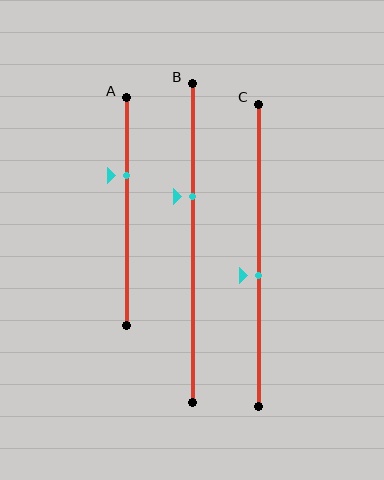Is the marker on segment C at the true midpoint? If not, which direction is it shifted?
No, the marker on segment C is shifted downward by about 7% of the segment length.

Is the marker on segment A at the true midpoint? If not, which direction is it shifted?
No, the marker on segment A is shifted upward by about 16% of the segment length.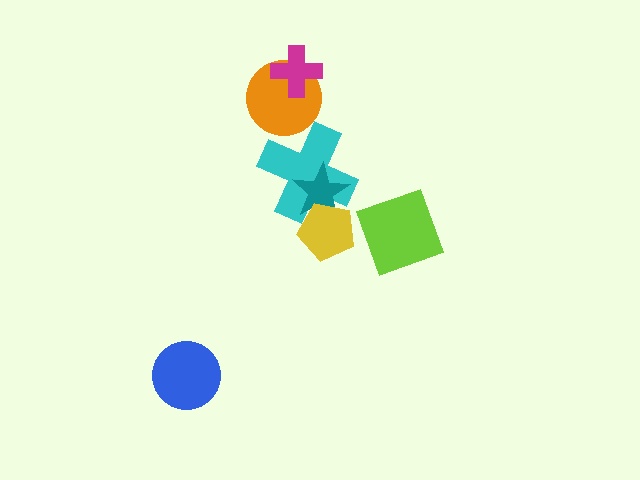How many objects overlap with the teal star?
2 objects overlap with the teal star.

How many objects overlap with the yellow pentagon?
2 objects overlap with the yellow pentagon.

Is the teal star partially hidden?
Yes, it is partially covered by another shape.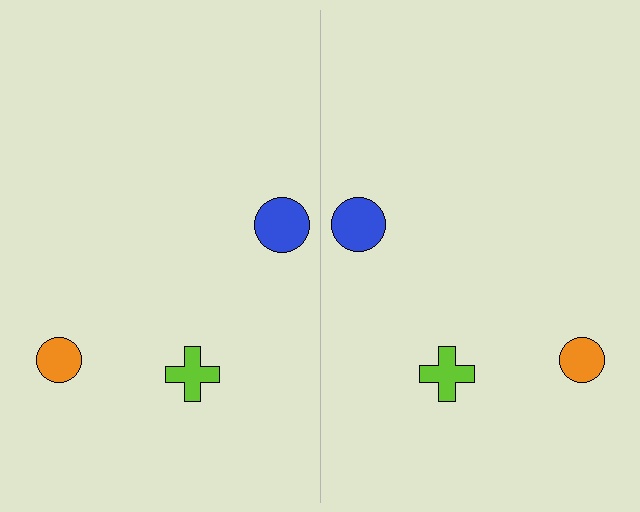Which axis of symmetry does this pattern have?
The pattern has a vertical axis of symmetry running through the center of the image.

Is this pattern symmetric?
Yes, this pattern has bilateral (reflection) symmetry.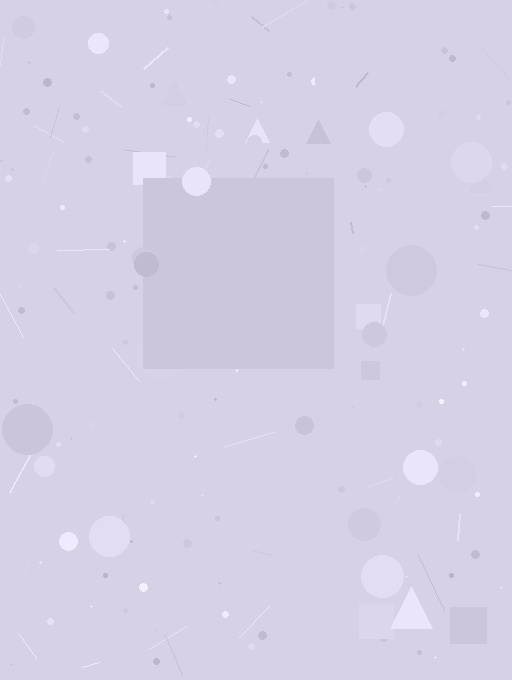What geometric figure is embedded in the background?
A square is embedded in the background.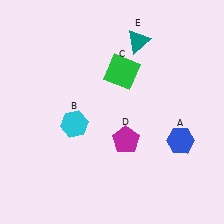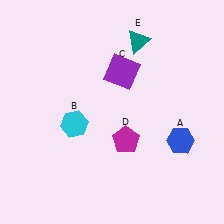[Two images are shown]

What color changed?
The square (C) changed from green in Image 1 to purple in Image 2.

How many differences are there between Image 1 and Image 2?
There is 1 difference between the two images.